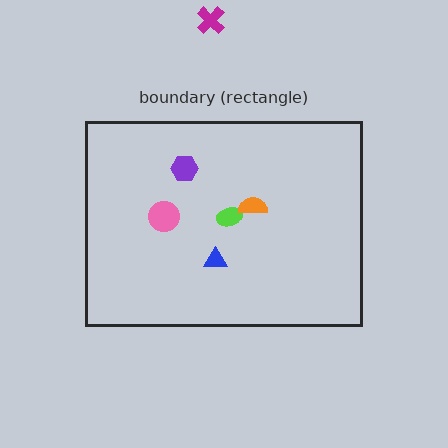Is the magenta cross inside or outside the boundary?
Outside.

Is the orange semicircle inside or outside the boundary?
Inside.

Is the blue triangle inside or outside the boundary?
Inside.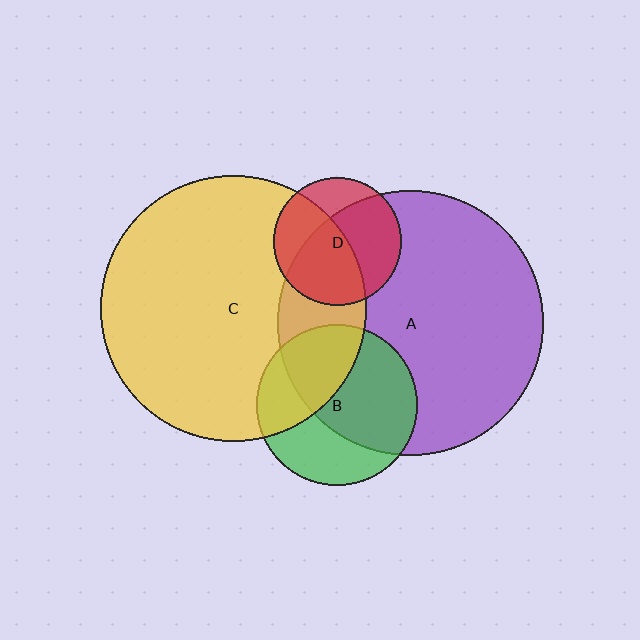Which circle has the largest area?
Circle C (yellow).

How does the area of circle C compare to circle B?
Approximately 2.7 times.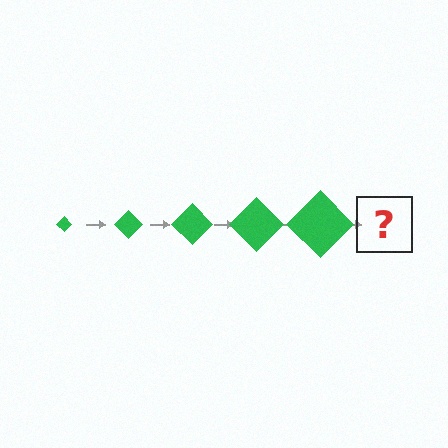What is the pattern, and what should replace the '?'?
The pattern is that the diamond gets progressively larger each step. The '?' should be a green diamond, larger than the previous one.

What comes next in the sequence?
The next element should be a green diamond, larger than the previous one.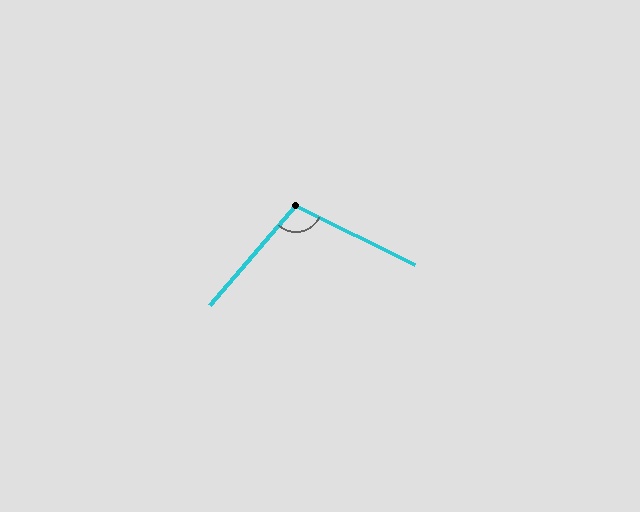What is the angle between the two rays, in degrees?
Approximately 105 degrees.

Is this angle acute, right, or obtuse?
It is obtuse.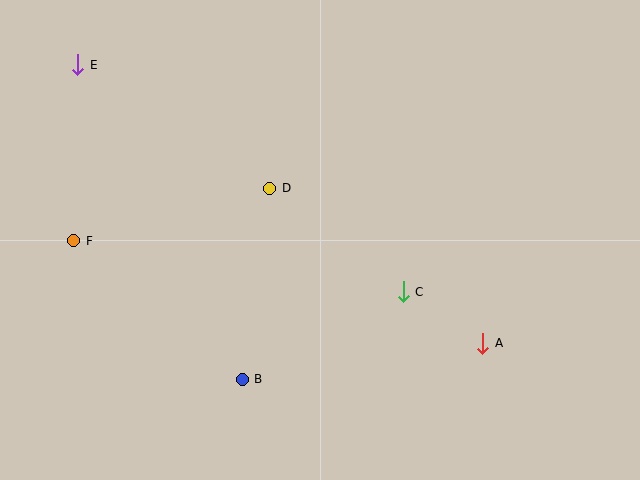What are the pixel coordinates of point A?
Point A is at (483, 343).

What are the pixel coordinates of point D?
Point D is at (270, 188).